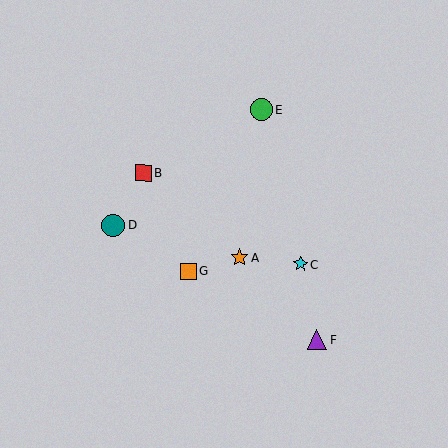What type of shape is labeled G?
Shape G is an orange square.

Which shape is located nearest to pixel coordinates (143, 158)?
The red square (labeled B) at (144, 173) is nearest to that location.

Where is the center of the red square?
The center of the red square is at (144, 173).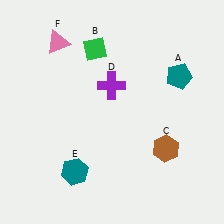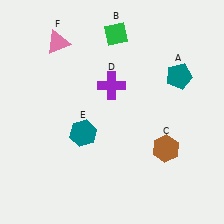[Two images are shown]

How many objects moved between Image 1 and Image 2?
2 objects moved between the two images.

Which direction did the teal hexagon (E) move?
The teal hexagon (E) moved up.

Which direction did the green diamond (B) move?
The green diamond (B) moved right.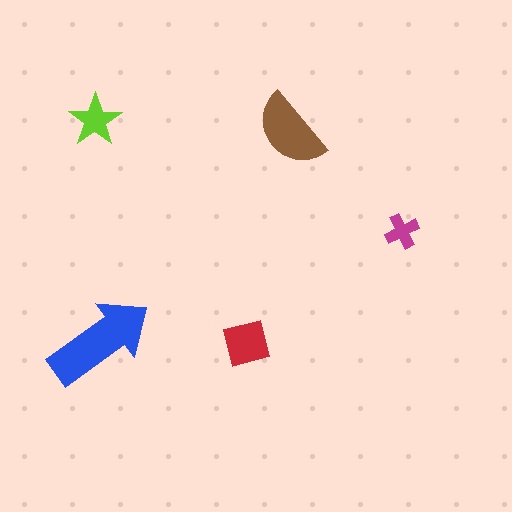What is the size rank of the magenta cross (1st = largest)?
5th.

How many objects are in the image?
There are 5 objects in the image.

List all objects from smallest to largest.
The magenta cross, the lime star, the red square, the brown semicircle, the blue arrow.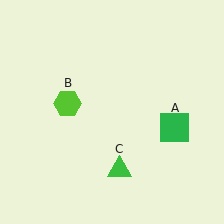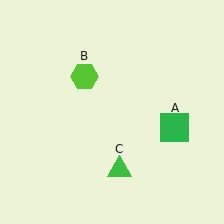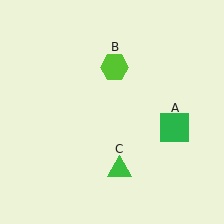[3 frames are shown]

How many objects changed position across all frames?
1 object changed position: lime hexagon (object B).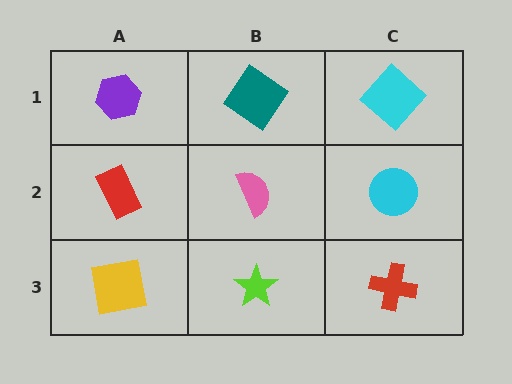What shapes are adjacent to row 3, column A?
A red rectangle (row 2, column A), a lime star (row 3, column B).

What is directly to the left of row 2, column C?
A pink semicircle.